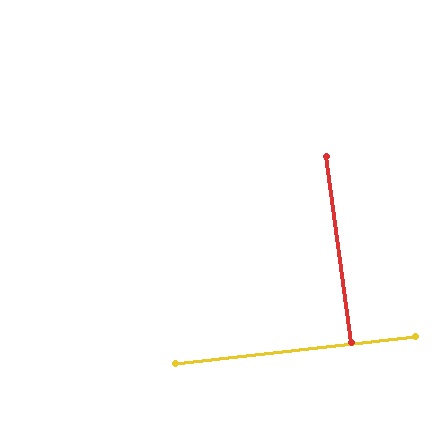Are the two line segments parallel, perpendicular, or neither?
Perpendicular — they meet at approximately 89°.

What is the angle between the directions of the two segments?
Approximately 89 degrees.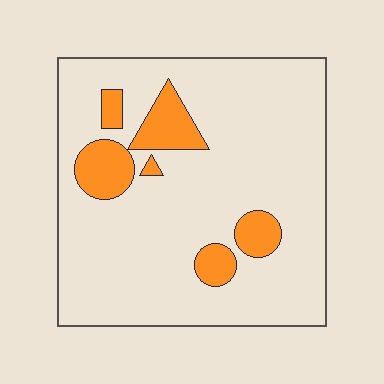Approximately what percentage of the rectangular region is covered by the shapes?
Approximately 15%.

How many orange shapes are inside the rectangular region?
6.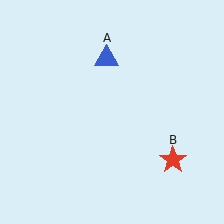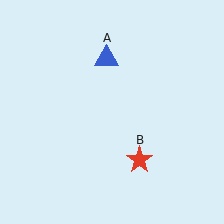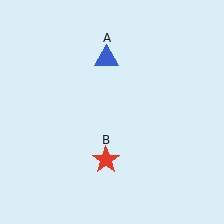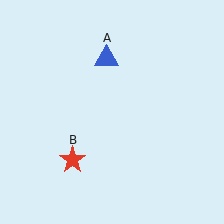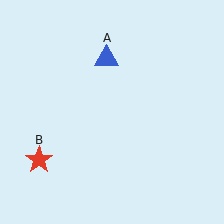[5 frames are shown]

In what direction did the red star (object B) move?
The red star (object B) moved left.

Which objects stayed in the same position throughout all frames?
Blue triangle (object A) remained stationary.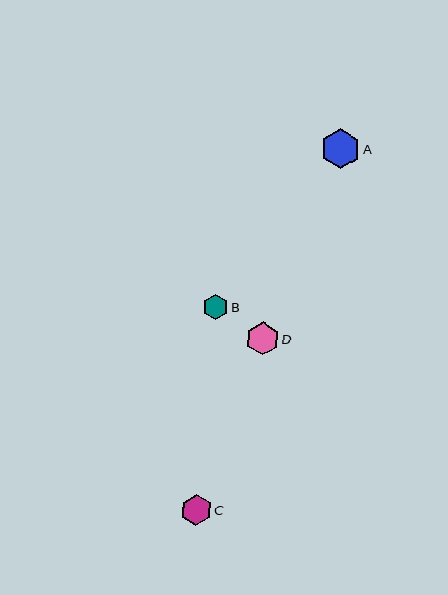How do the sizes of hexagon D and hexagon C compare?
Hexagon D and hexagon C are approximately the same size.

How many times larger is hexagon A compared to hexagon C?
Hexagon A is approximately 1.3 times the size of hexagon C.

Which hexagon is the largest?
Hexagon A is the largest with a size of approximately 40 pixels.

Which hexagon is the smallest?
Hexagon B is the smallest with a size of approximately 25 pixels.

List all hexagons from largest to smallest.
From largest to smallest: A, D, C, B.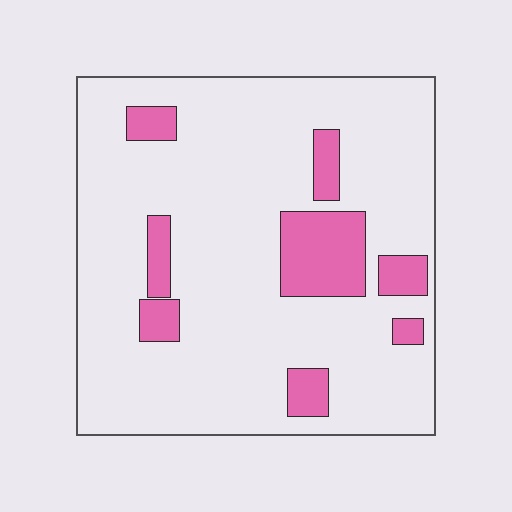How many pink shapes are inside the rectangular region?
8.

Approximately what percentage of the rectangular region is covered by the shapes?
Approximately 15%.